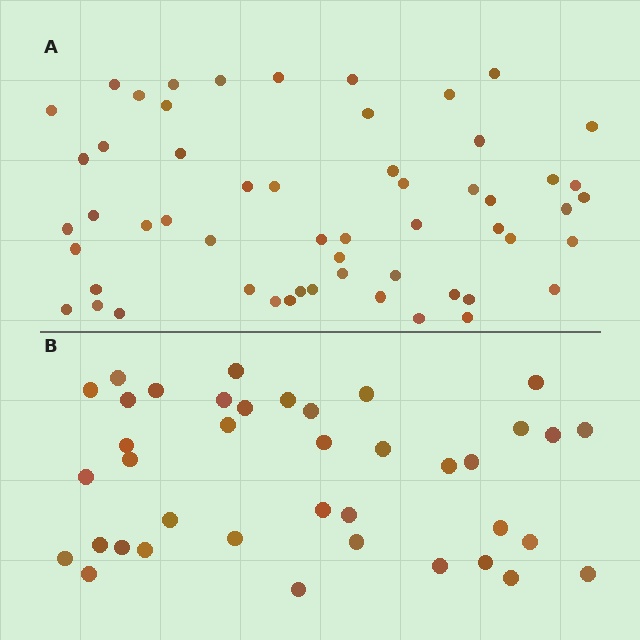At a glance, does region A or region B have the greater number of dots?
Region A (the top region) has more dots.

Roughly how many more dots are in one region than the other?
Region A has approximately 15 more dots than region B.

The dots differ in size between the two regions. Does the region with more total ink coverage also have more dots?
No. Region B has more total ink coverage because its dots are larger, but region A actually contains more individual dots. Total area can be misleading — the number of items is what matters here.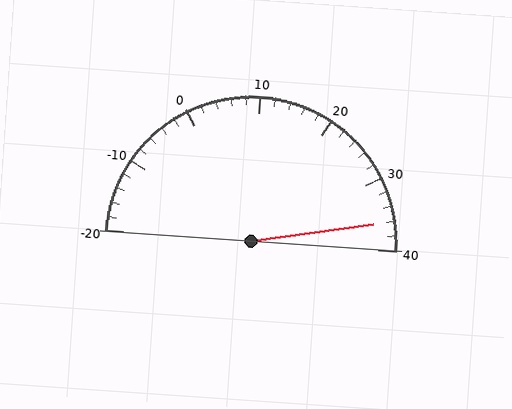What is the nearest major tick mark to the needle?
The nearest major tick mark is 40.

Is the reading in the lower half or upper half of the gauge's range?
The reading is in the upper half of the range (-20 to 40).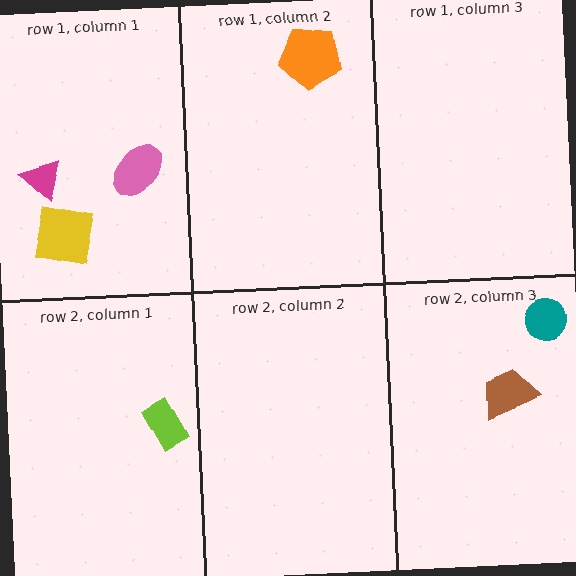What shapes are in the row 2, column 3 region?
The brown trapezoid, the teal circle.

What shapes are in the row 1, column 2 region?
The orange pentagon.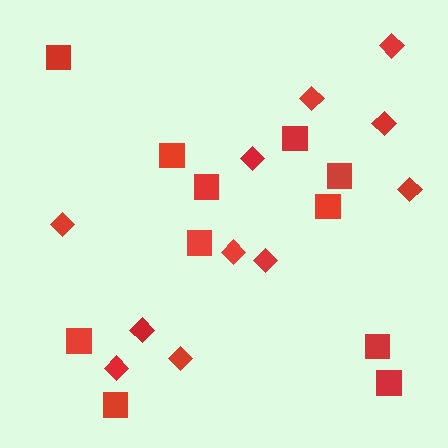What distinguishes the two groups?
There are 2 groups: one group of squares (11) and one group of diamonds (11).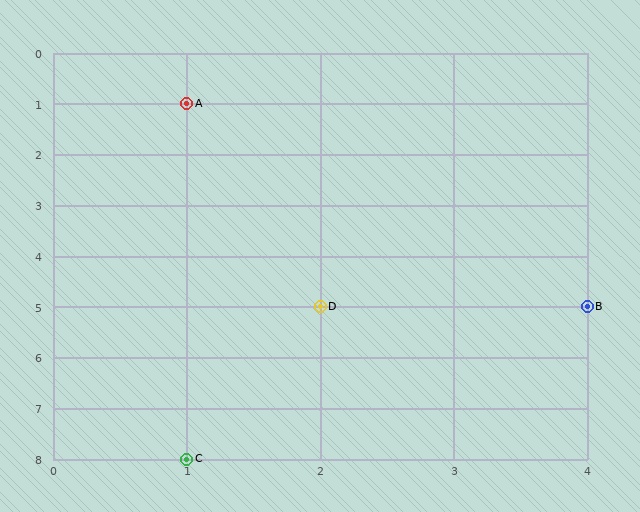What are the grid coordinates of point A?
Point A is at grid coordinates (1, 1).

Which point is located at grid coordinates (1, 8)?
Point C is at (1, 8).